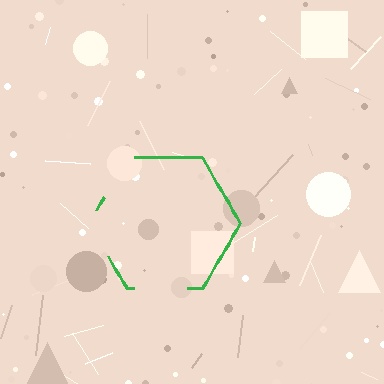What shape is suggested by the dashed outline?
The dashed outline suggests a hexagon.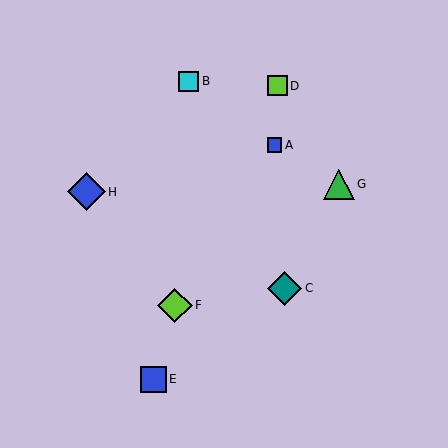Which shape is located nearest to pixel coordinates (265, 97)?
The lime square (labeled D) at (277, 86) is nearest to that location.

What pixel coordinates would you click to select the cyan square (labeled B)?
Click at (189, 81) to select the cyan square B.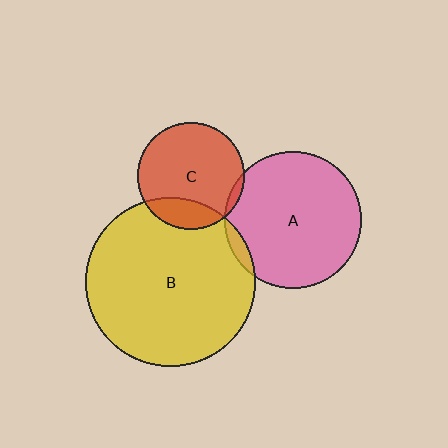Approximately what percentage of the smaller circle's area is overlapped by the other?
Approximately 5%.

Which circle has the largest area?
Circle B (yellow).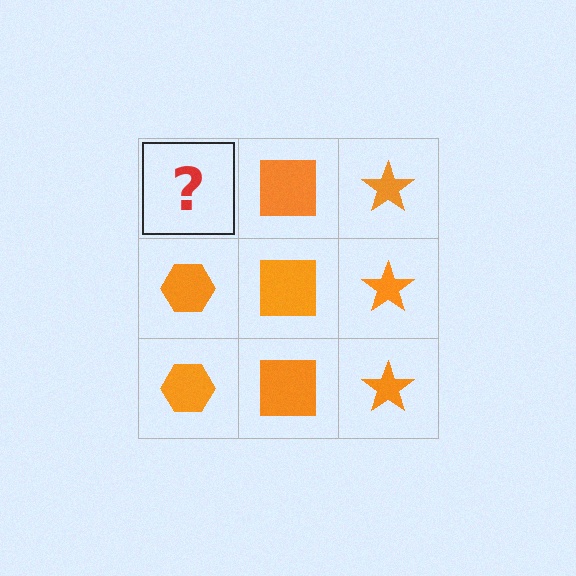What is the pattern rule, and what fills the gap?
The rule is that each column has a consistent shape. The gap should be filled with an orange hexagon.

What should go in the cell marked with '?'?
The missing cell should contain an orange hexagon.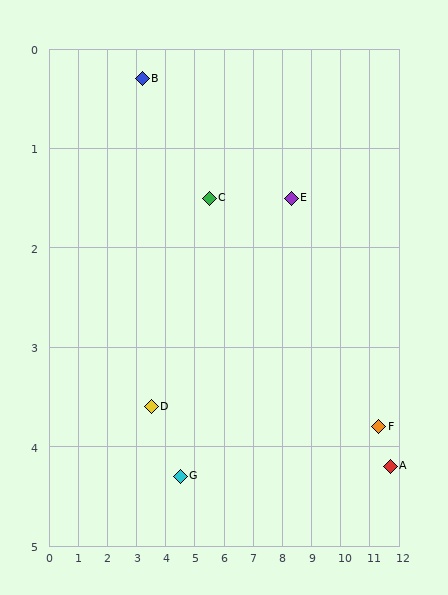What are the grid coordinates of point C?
Point C is at approximately (5.5, 1.5).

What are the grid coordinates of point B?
Point B is at approximately (3.2, 0.3).